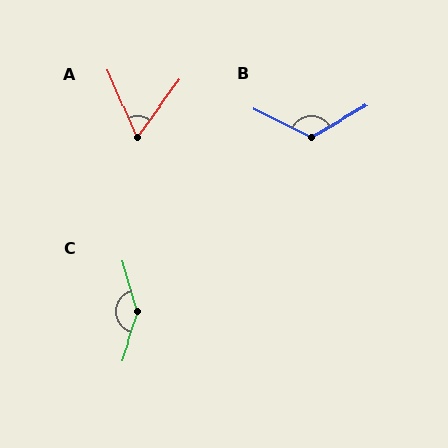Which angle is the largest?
C, at approximately 146 degrees.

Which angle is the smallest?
A, at approximately 60 degrees.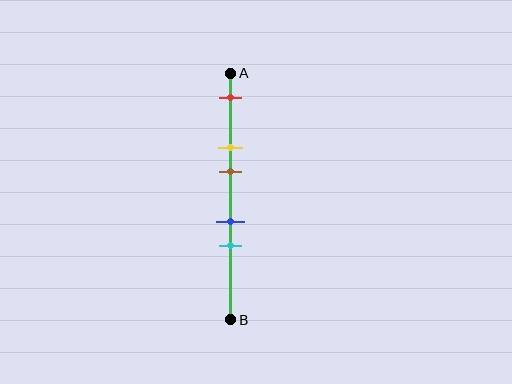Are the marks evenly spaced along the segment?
No, the marks are not evenly spaced.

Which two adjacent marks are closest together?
The blue and cyan marks are the closest adjacent pair.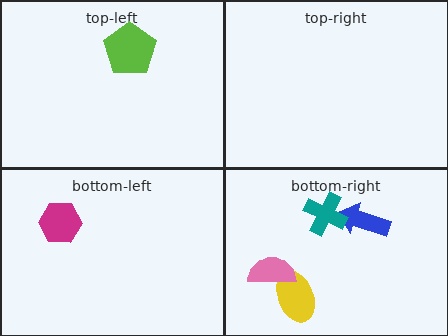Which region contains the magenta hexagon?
The bottom-left region.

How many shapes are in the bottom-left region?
1.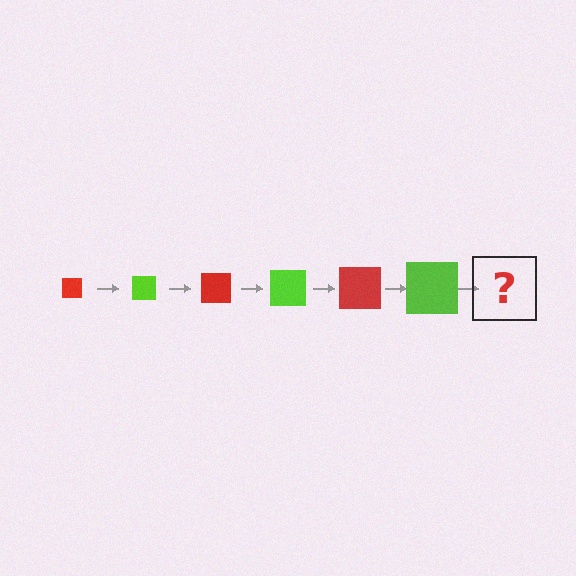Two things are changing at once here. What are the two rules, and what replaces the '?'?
The two rules are that the square grows larger each step and the color cycles through red and lime. The '?' should be a red square, larger than the previous one.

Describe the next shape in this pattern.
It should be a red square, larger than the previous one.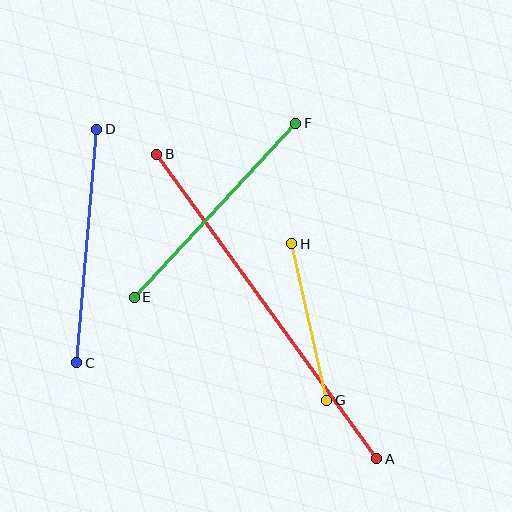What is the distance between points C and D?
The distance is approximately 234 pixels.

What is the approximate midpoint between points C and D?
The midpoint is at approximately (87, 246) pixels.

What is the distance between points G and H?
The distance is approximately 160 pixels.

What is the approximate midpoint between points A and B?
The midpoint is at approximately (267, 307) pixels.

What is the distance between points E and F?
The distance is approximately 237 pixels.